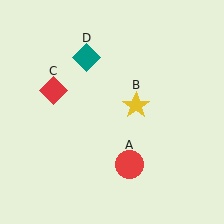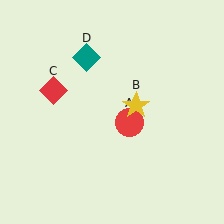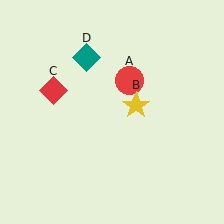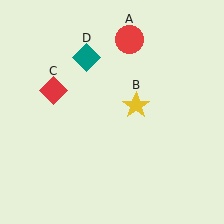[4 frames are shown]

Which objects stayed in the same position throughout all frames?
Yellow star (object B) and red diamond (object C) and teal diamond (object D) remained stationary.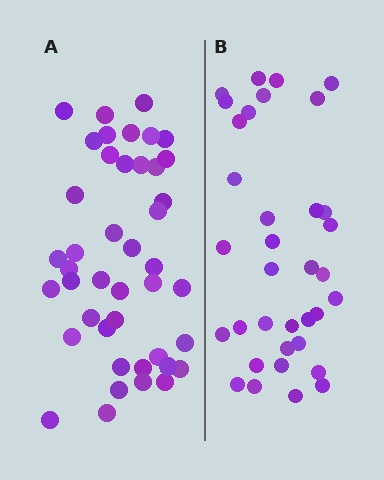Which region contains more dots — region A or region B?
Region A (the left region) has more dots.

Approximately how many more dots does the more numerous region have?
Region A has roughly 8 or so more dots than region B.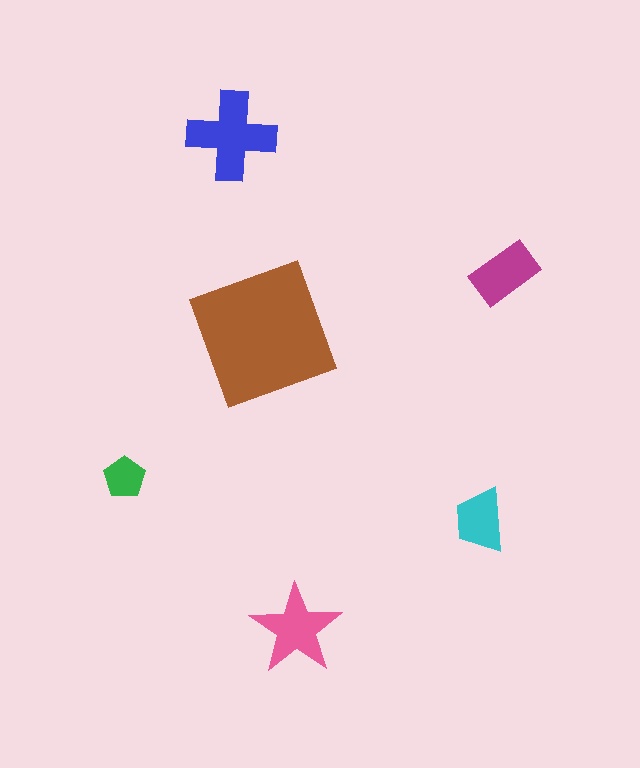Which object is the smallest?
The green pentagon.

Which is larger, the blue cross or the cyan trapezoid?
The blue cross.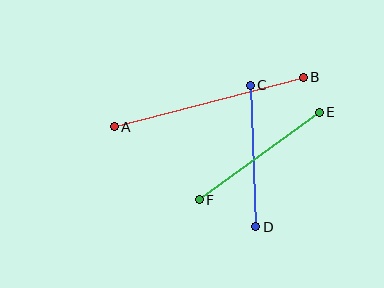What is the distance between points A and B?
The distance is approximately 195 pixels.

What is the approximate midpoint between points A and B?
The midpoint is at approximately (209, 102) pixels.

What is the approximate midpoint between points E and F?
The midpoint is at approximately (259, 156) pixels.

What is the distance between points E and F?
The distance is approximately 148 pixels.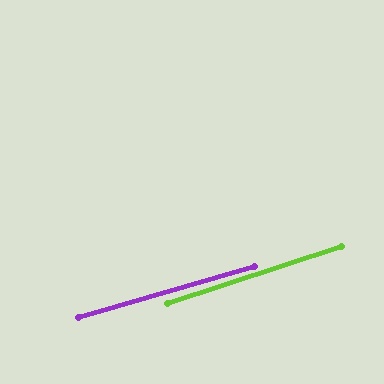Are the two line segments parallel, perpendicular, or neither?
Parallel — their directions differ by only 1.7°.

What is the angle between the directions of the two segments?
Approximately 2 degrees.